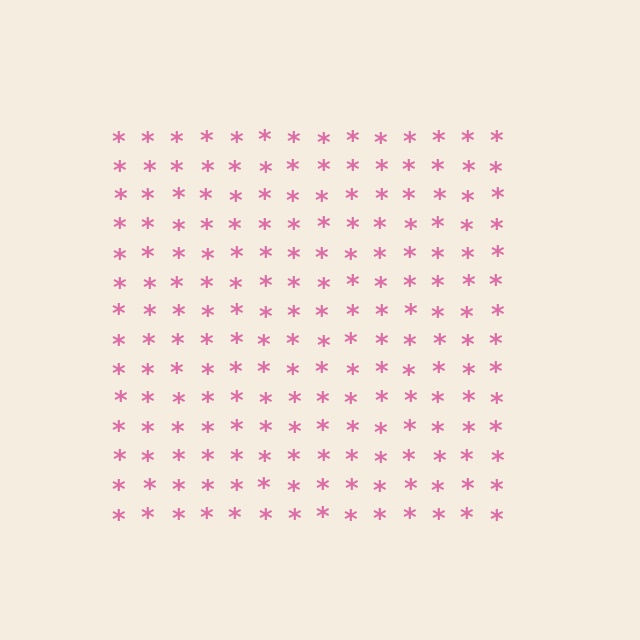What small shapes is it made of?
It is made of small asterisks.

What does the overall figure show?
The overall figure shows a square.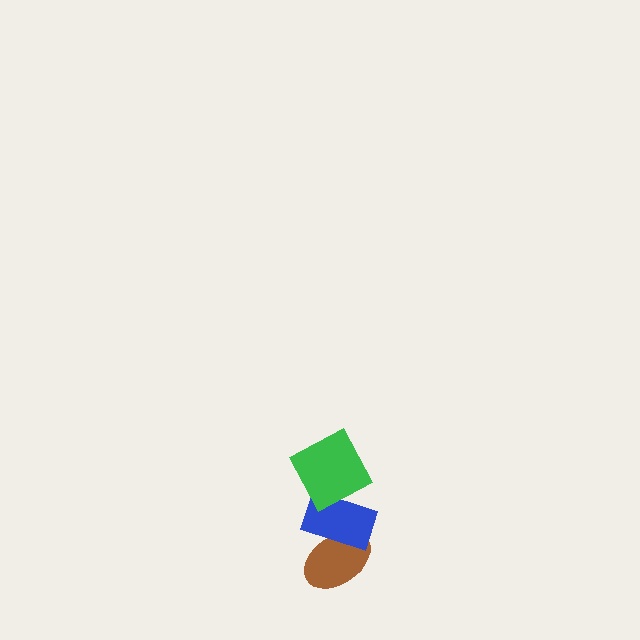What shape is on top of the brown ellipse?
The blue rectangle is on top of the brown ellipse.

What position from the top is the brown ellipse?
The brown ellipse is 3rd from the top.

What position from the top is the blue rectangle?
The blue rectangle is 2nd from the top.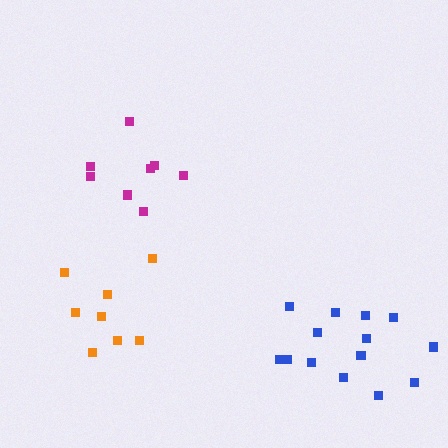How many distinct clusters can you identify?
There are 3 distinct clusters.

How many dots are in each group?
Group 1: 14 dots, Group 2: 8 dots, Group 3: 8 dots (30 total).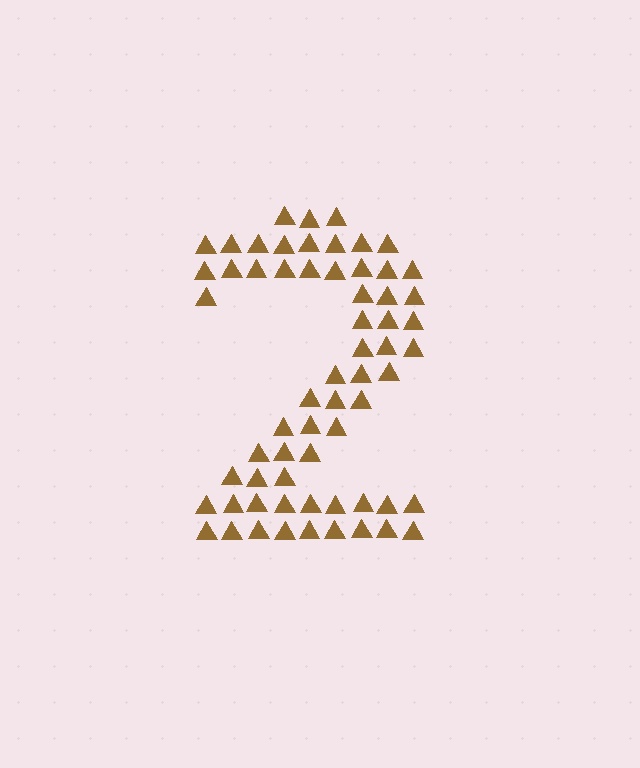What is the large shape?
The large shape is the digit 2.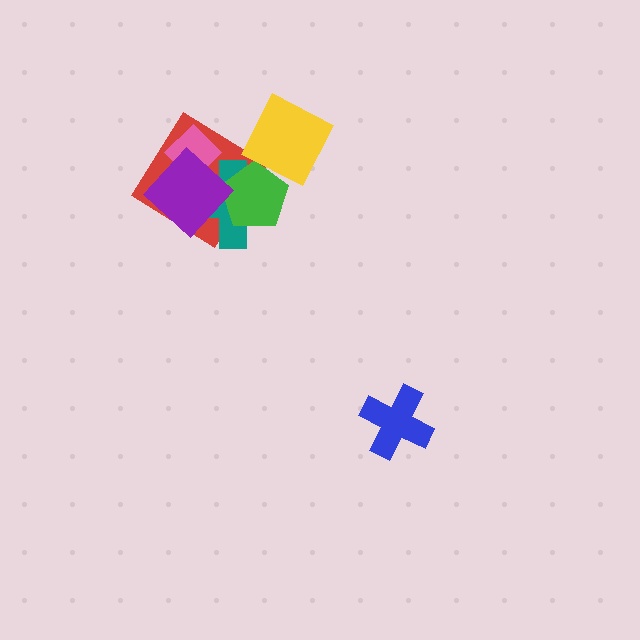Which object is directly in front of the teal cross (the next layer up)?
The green pentagon is directly in front of the teal cross.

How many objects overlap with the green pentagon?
3 objects overlap with the green pentagon.